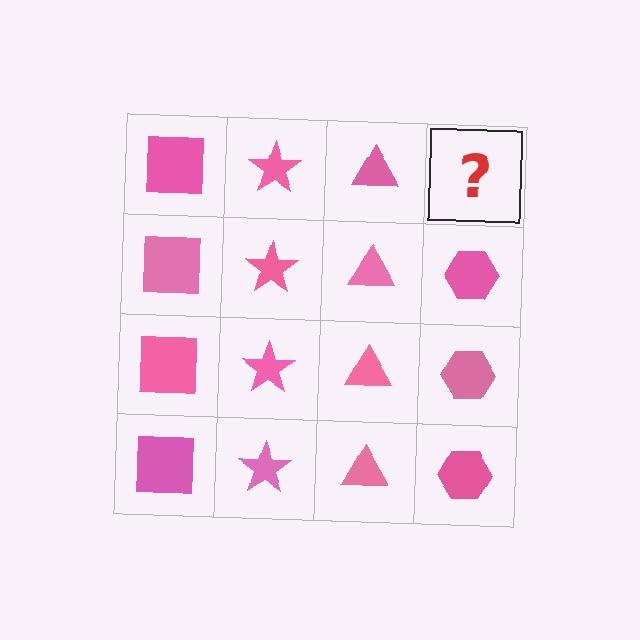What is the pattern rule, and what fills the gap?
The rule is that each column has a consistent shape. The gap should be filled with a pink hexagon.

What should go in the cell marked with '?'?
The missing cell should contain a pink hexagon.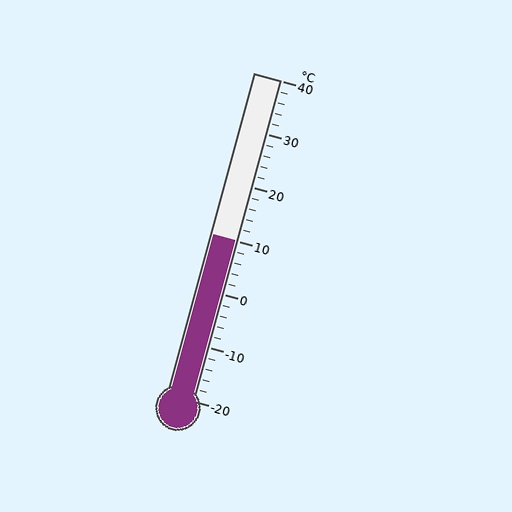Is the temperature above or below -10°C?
The temperature is above -10°C.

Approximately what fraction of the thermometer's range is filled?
The thermometer is filled to approximately 50% of its range.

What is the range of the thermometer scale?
The thermometer scale ranges from -20°C to 40°C.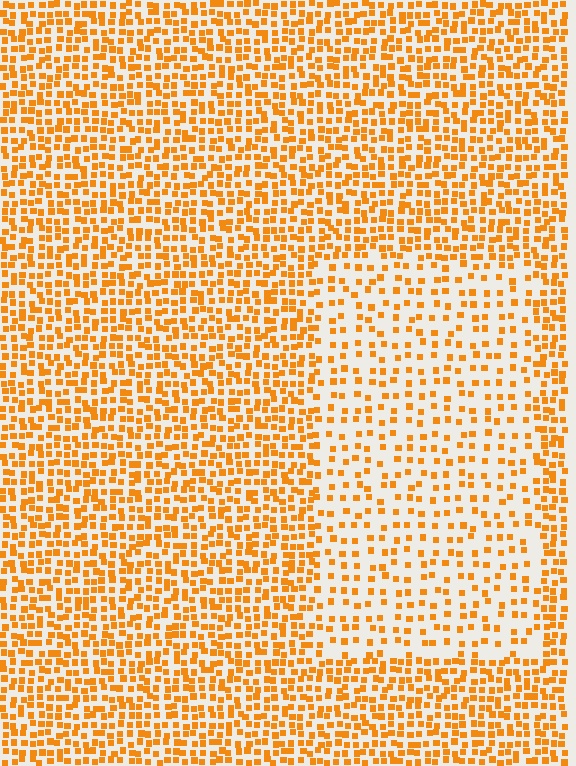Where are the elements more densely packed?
The elements are more densely packed outside the rectangle boundary.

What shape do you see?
I see a rectangle.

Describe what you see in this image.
The image contains small orange elements arranged at two different densities. A rectangle-shaped region is visible where the elements are less densely packed than the surrounding area.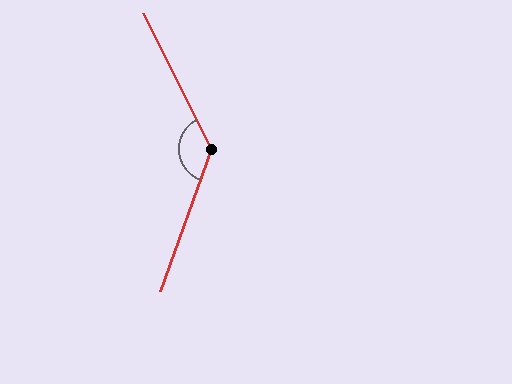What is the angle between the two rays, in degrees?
Approximately 133 degrees.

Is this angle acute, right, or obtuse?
It is obtuse.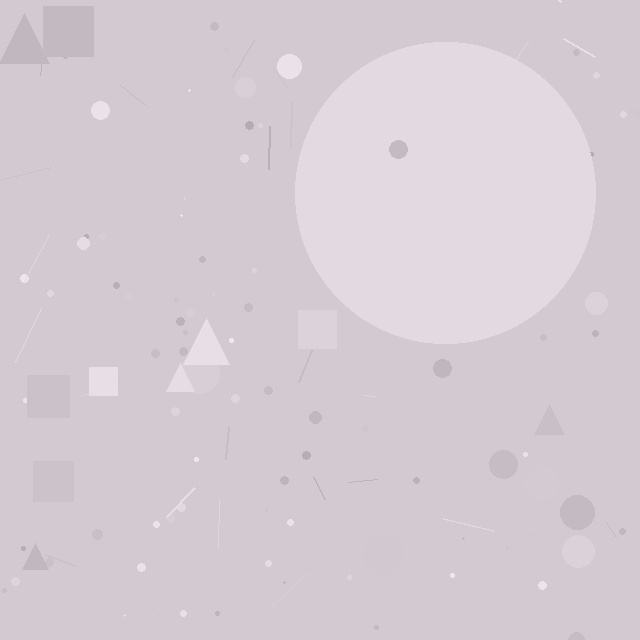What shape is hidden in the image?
A circle is hidden in the image.